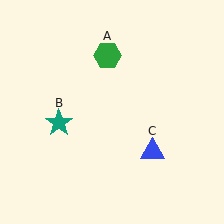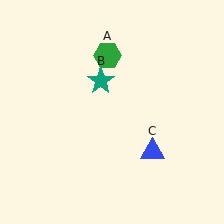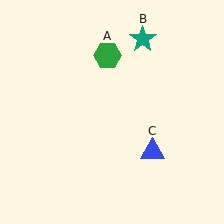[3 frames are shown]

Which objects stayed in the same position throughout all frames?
Green hexagon (object A) and blue triangle (object C) remained stationary.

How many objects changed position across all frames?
1 object changed position: teal star (object B).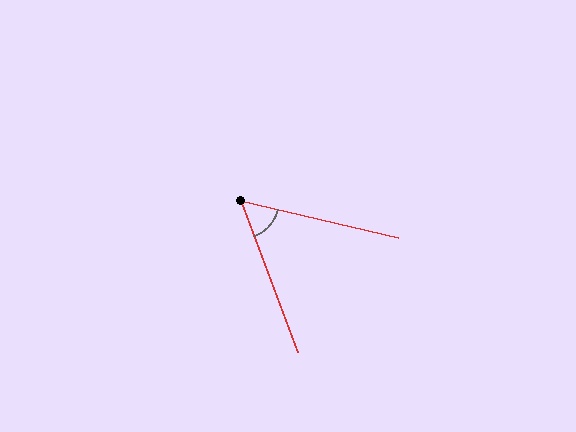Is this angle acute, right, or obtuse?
It is acute.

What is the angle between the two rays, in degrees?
Approximately 56 degrees.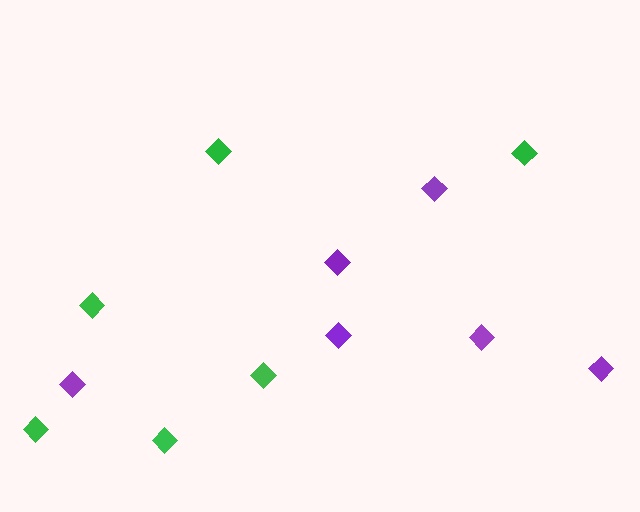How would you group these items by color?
There are 2 groups: one group of purple diamonds (6) and one group of green diamonds (6).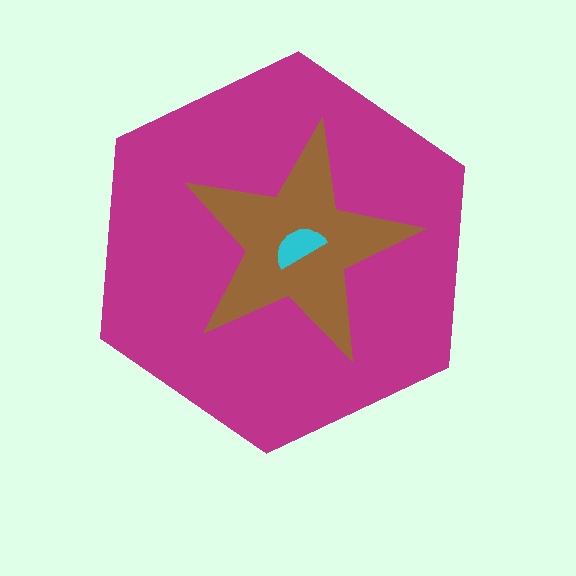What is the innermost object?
The cyan semicircle.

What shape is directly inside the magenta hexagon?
The brown star.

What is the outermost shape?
The magenta hexagon.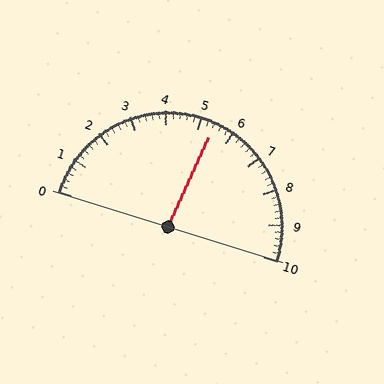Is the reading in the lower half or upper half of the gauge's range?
The reading is in the upper half of the range (0 to 10).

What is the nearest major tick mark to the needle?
The nearest major tick mark is 5.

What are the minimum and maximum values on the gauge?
The gauge ranges from 0 to 10.